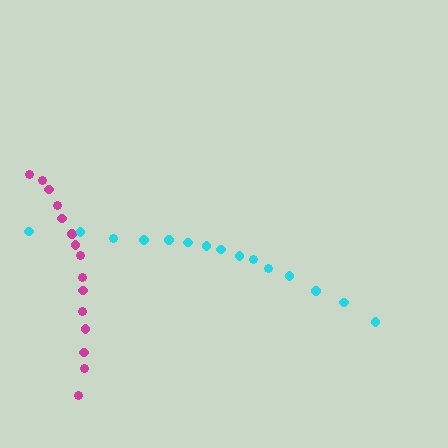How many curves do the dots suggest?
There are 2 distinct paths.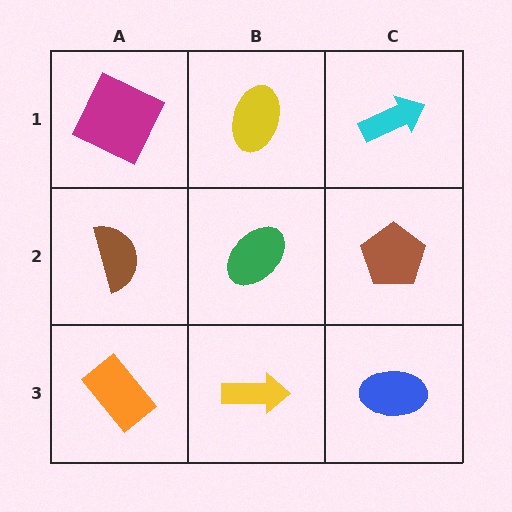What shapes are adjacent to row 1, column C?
A brown pentagon (row 2, column C), a yellow ellipse (row 1, column B).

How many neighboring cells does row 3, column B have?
3.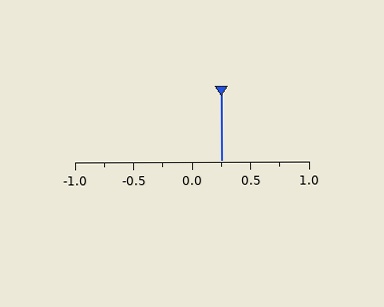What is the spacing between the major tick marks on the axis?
The major ticks are spaced 0.5 apart.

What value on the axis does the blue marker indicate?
The marker indicates approximately 0.25.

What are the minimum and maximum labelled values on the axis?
The axis runs from -1.0 to 1.0.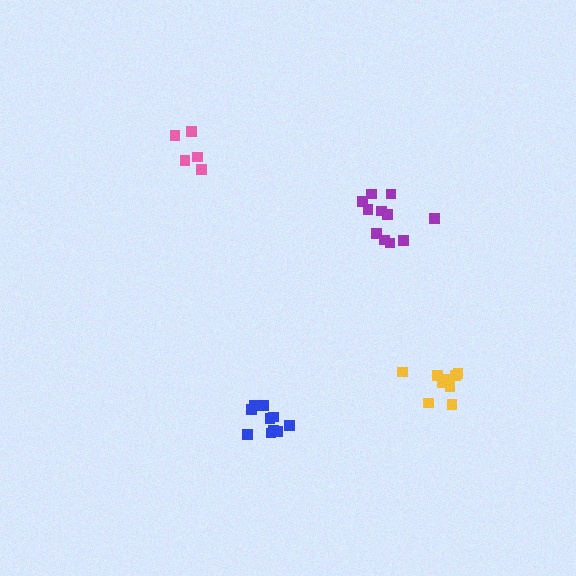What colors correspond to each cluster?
The clusters are colored: blue, pink, yellow, purple.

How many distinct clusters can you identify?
There are 4 distinct clusters.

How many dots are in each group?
Group 1: 10 dots, Group 2: 5 dots, Group 3: 9 dots, Group 4: 11 dots (35 total).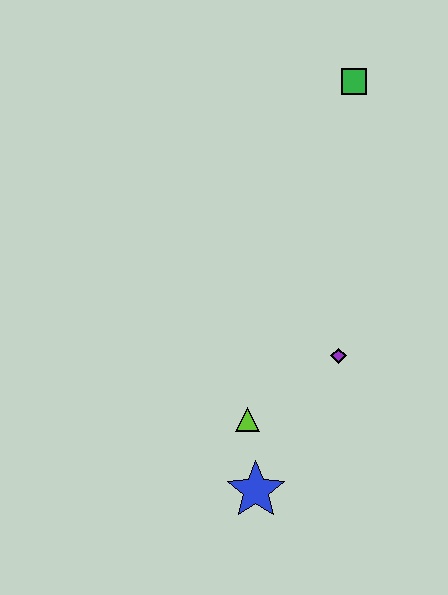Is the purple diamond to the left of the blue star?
No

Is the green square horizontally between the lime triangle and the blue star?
No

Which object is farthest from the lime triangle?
The green square is farthest from the lime triangle.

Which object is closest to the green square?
The purple diamond is closest to the green square.